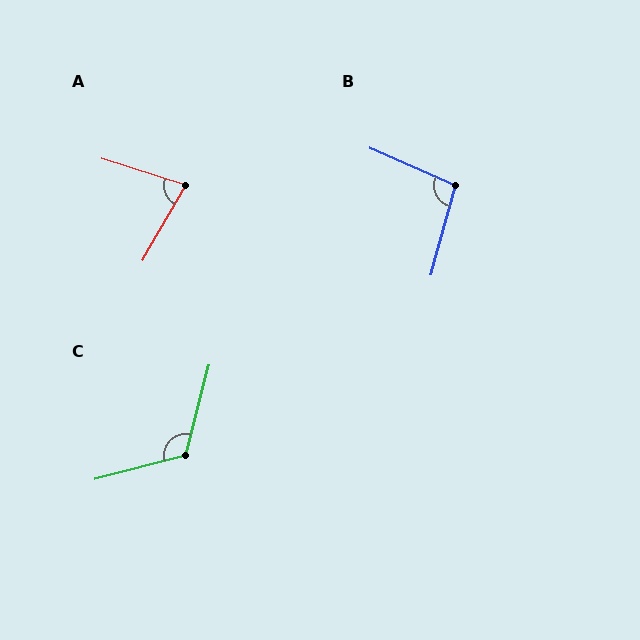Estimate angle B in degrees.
Approximately 98 degrees.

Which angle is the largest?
C, at approximately 119 degrees.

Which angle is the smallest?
A, at approximately 78 degrees.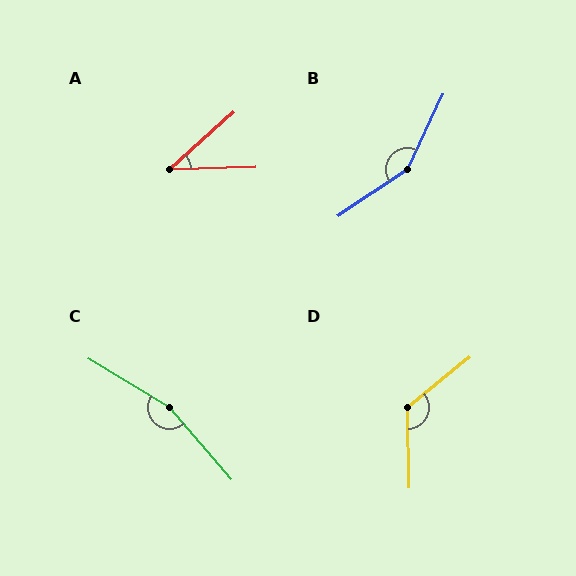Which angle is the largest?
C, at approximately 162 degrees.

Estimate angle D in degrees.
Approximately 128 degrees.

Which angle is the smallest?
A, at approximately 40 degrees.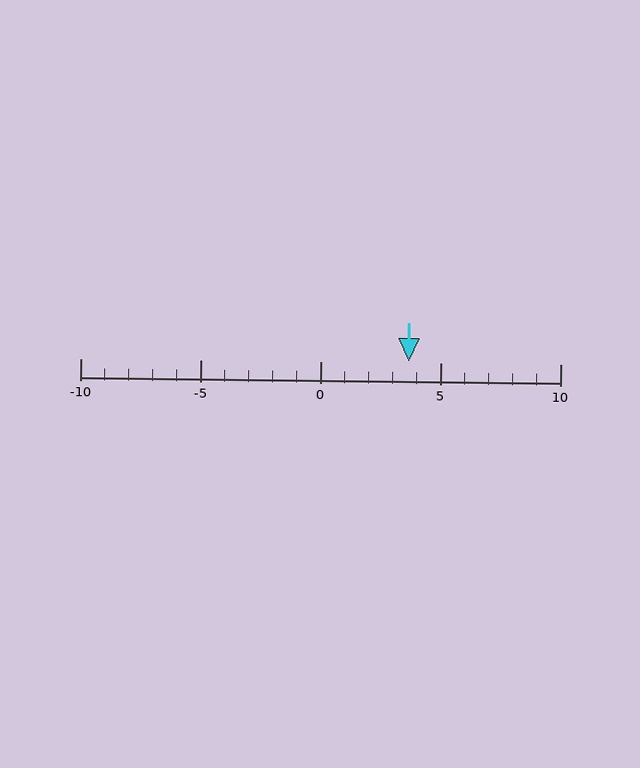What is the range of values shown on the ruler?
The ruler shows values from -10 to 10.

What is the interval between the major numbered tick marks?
The major tick marks are spaced 5 units apart.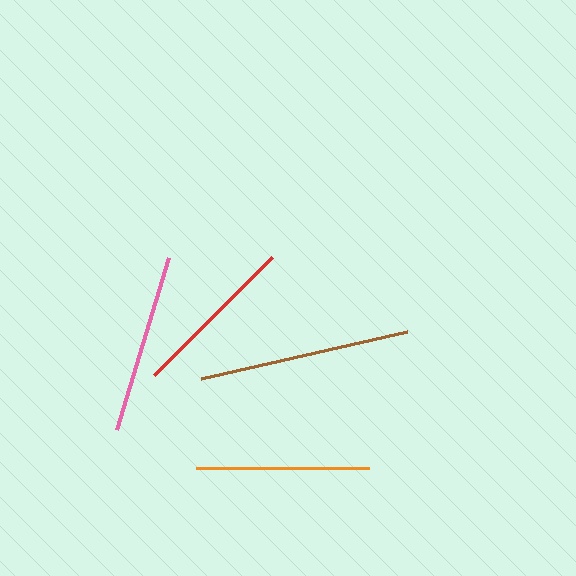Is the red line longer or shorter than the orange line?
The orange line is longer than the red line.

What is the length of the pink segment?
The pink segment is approximately 180 pixels long.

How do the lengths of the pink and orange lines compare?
The pink and orange lines are approximately the same length.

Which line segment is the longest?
The brown line is the longest at approximately 212 pixels.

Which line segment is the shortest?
The red line is the shortest at approximately 167 pixels.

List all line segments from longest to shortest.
From longest to shortest: brown, pink, orange, red.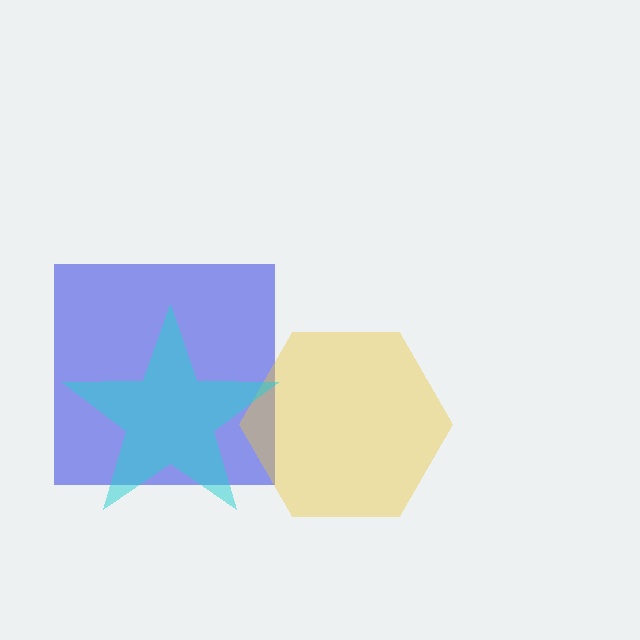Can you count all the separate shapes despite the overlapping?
Yes, there are 3 separate shapes.